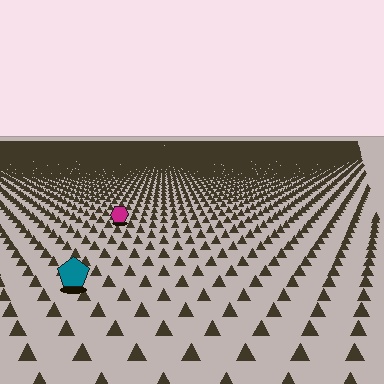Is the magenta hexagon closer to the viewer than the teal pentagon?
No. The teal pentagon is closer — you can tell from the texture gradient: the ground texture is coarser near it.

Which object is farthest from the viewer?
The magenta hexagon is farthest from the viewer. It appears smaller and the ground texture around it is denser.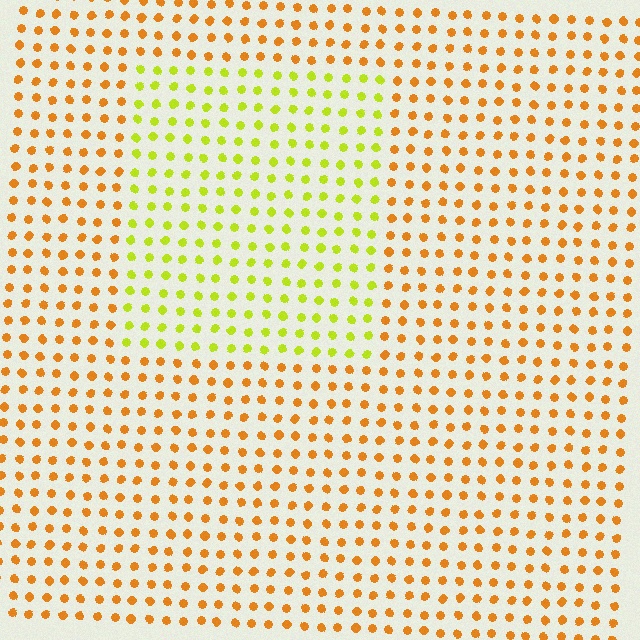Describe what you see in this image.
The image is filled with small orange elements in a uniform arrangement. A rectangle-shaped region is visible where the elements are tinted to a slightly different hue, forming a subtle color boundary.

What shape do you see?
I see a rectangle.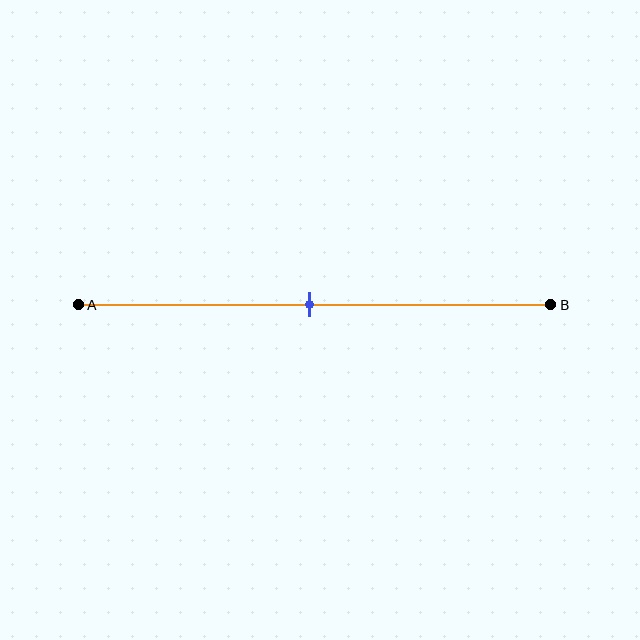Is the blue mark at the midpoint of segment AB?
Yes, the mark is approximately at the midpoint.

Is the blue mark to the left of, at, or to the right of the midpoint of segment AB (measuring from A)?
The blue mark is approximately at the midpoint of segment AB.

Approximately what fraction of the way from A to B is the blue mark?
The blue mark is approximately 50% of the way from A to B.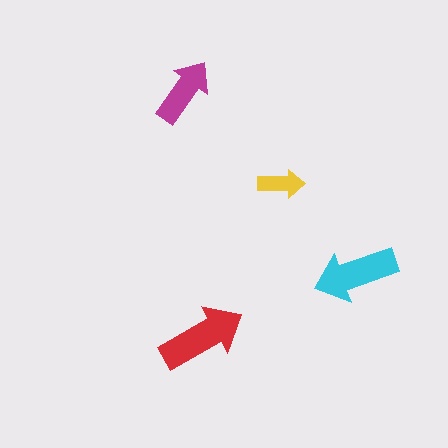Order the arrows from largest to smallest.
the red one, the cyan one, the magenta one, the yellow one.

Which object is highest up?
The magenta arrow is topmost.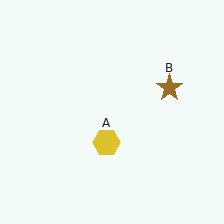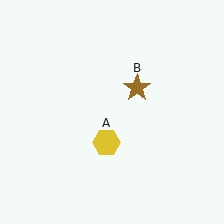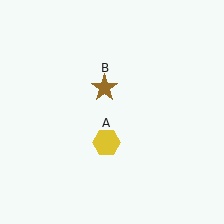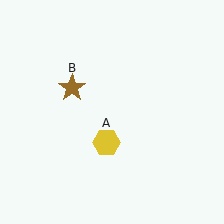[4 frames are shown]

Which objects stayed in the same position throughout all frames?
Yellow hexagon (object A) remained stationary.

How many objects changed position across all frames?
1 object changed position: brown star (object B).